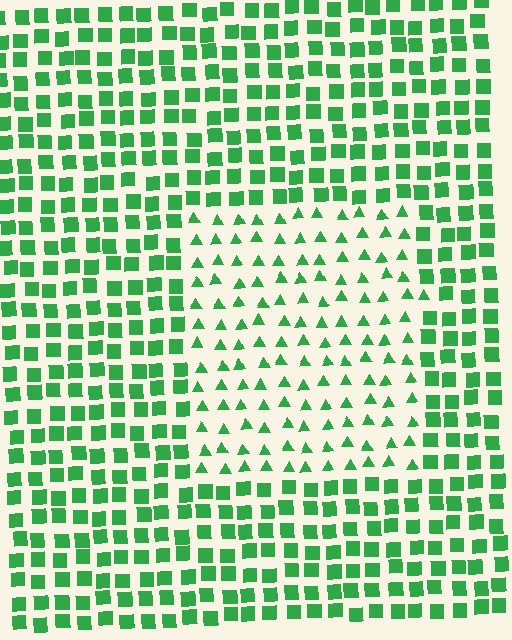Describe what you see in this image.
The image is filled with small green elements arranged in a uniform grid. A rectangle-shaped region contains triangles, while the surrounding area contains squares. The boundary is defined purely by the change in element shape.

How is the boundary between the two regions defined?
The boundary is defined by a change in element shape: triangles inside vs. squares outside. All elements share the same color and spacing.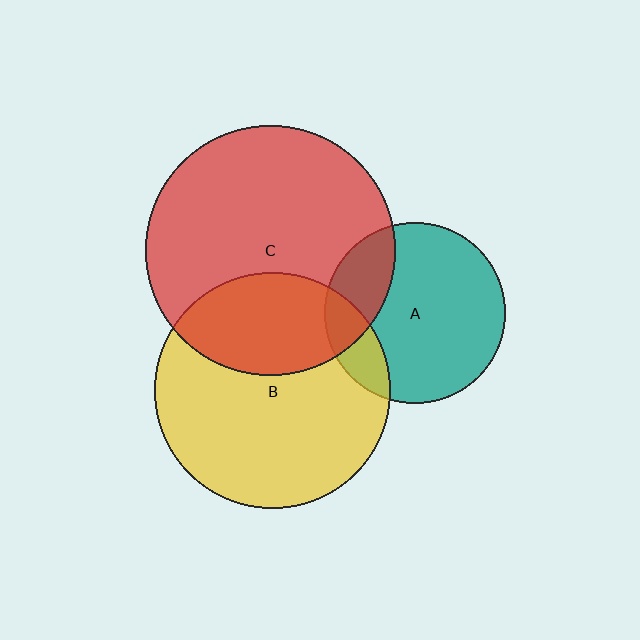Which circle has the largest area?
Circle C (red).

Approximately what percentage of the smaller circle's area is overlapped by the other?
Approximately 20%.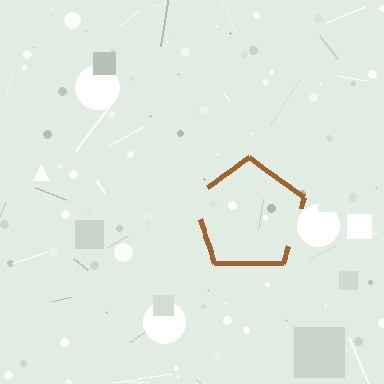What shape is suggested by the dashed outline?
The dashed outline suggests a pentagon.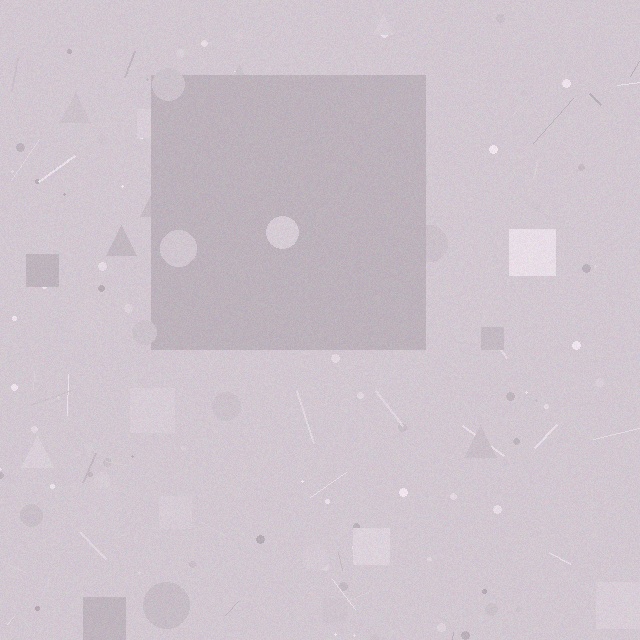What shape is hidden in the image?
A square is hidden in the image.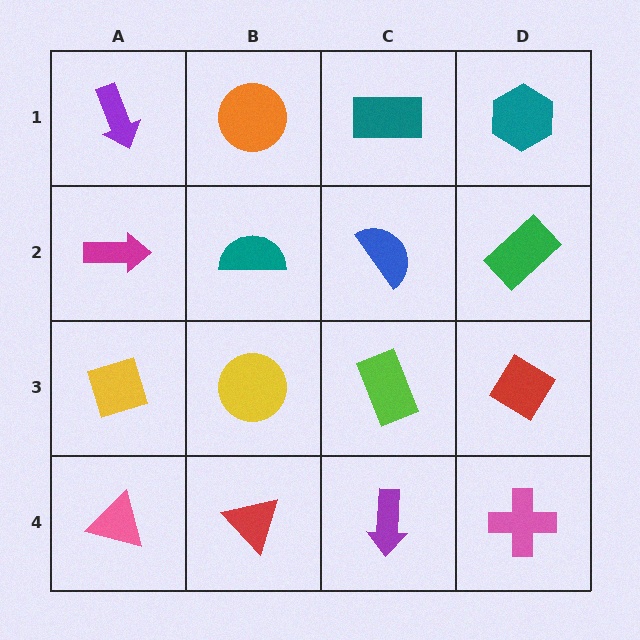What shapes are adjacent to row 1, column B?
A teal semicircle (row 2, column B), a purple arrow (row 1, column A), a teal rectangle (row 1, column C).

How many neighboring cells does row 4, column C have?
3.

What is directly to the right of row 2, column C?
A green rectangle.